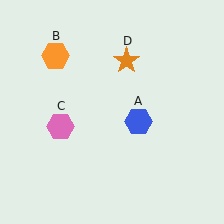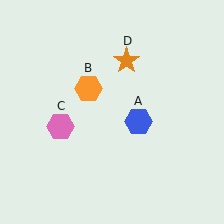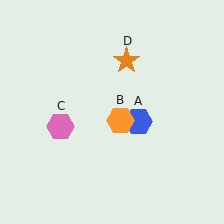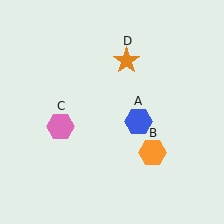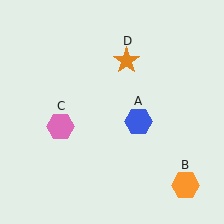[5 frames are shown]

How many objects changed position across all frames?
1 object changed position: orange hexagon (object B).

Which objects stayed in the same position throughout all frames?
Blue hexagon (object A) and pink hexagon (object C) and orange star (object D) remained stationary.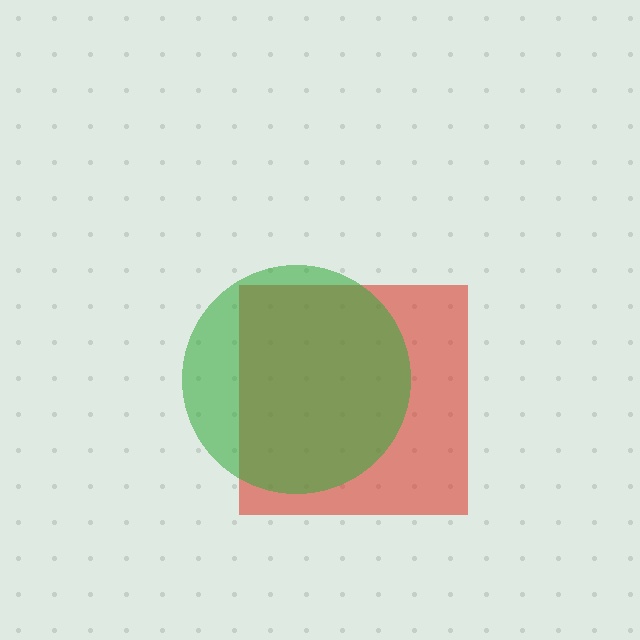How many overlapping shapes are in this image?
There are 2 overlapping shapes in the image.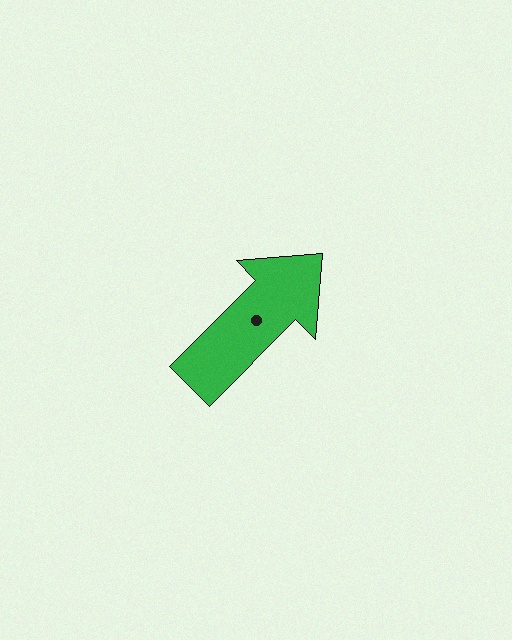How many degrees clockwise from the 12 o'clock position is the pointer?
Approximately 45 degrees.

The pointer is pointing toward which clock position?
Roughly 1 o'clock.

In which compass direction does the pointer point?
Northeast.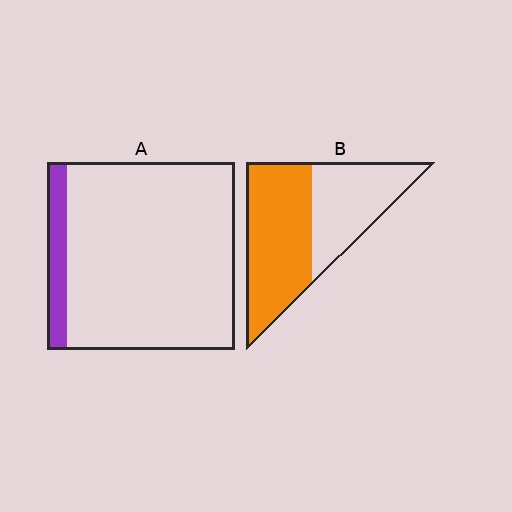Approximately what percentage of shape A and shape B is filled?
A is approximately 10% and B is approximately 55%.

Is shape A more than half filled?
No.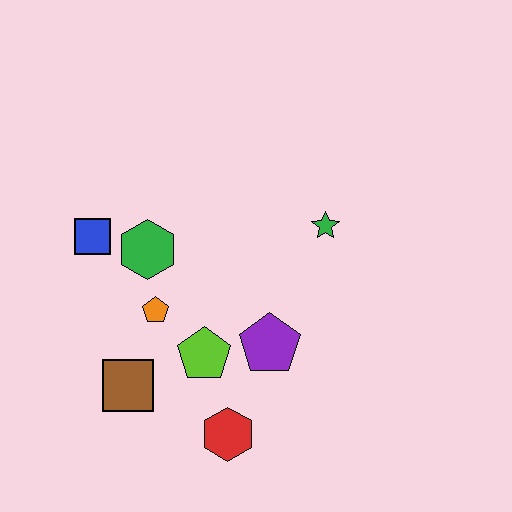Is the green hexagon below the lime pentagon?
No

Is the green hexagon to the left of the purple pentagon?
Yes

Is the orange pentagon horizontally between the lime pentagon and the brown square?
Yes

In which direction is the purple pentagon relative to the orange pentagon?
The purple pentagon is to the right of the orange pentagon.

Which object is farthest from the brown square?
The green star is farthest from the brown square.